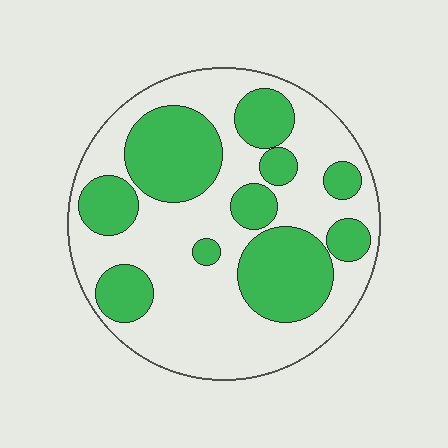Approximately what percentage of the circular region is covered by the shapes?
Approximately 40%.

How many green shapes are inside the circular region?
10.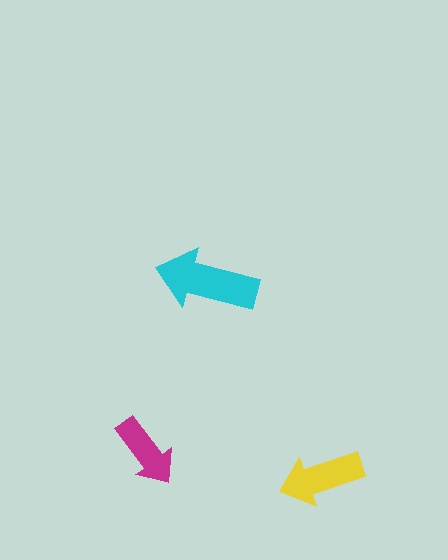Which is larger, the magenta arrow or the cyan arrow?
The cyan one.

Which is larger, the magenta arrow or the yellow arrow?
The yellow one.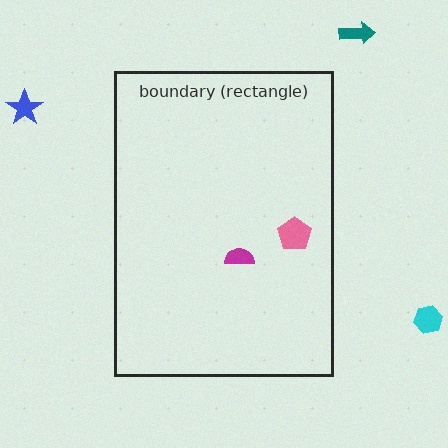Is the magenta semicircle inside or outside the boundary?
Inside.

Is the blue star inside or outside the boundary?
Outside.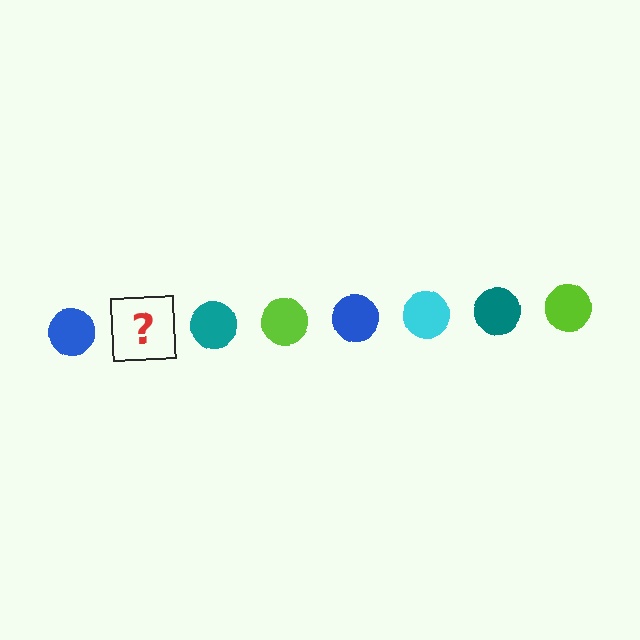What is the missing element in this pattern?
The missing element is a cyan circle.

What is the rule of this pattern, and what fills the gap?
The rule is that the pattern cycles through blue, cyan, teal, lime circles. The gap should be filled with a cyan circle.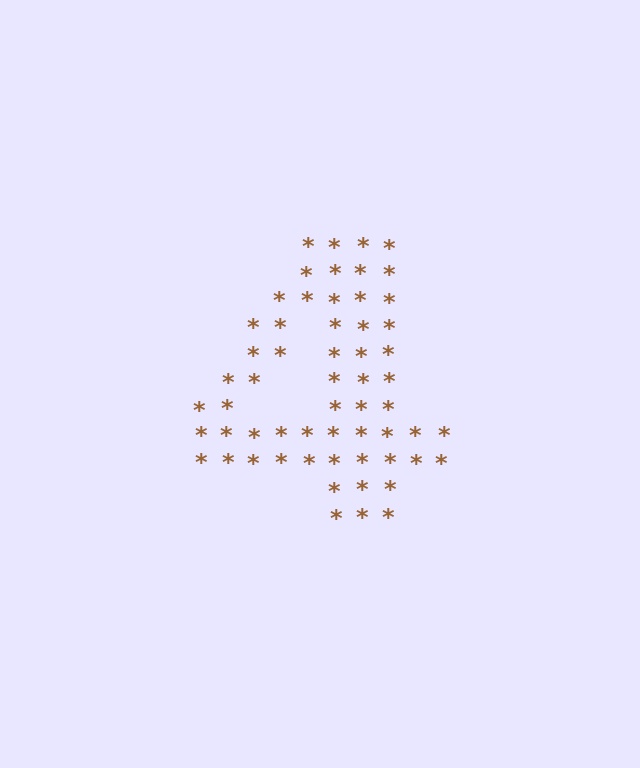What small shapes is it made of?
It is made of small asterisks.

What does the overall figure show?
The overall figure shows the digit 4.